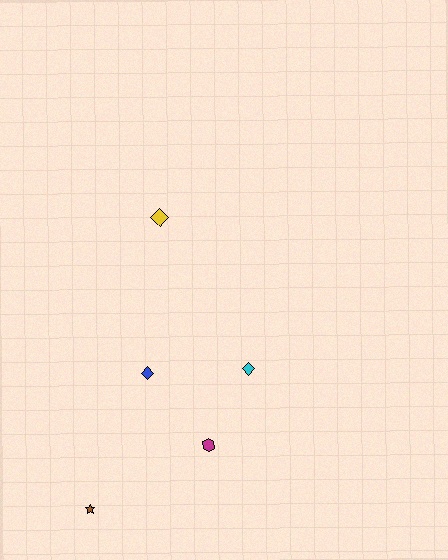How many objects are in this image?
There are 5 objects.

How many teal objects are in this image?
There are no teal objects.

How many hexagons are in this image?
There is 1 hexagon.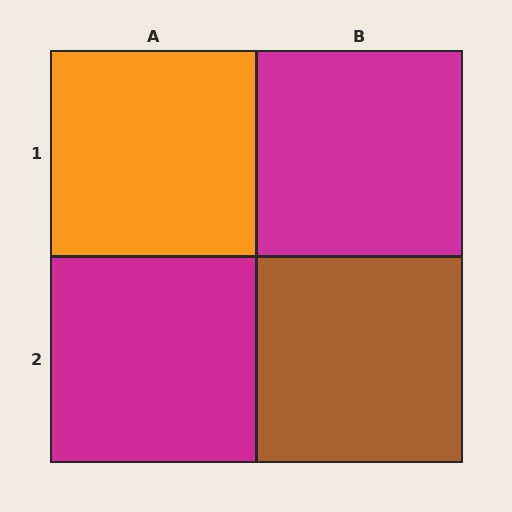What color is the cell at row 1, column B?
Magenta.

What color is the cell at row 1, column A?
Orange.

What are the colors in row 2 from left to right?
Magenta, brown.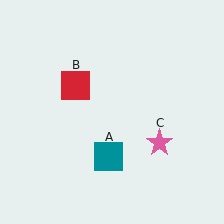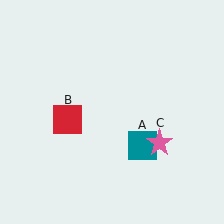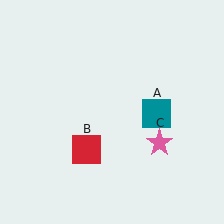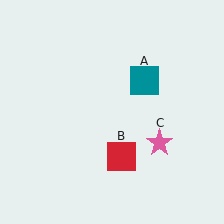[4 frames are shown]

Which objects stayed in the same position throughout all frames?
Pink star (object C) remained stationary.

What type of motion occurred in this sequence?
The teal square (object A), red square (object B) rotated counterclockwise around the center of the scene.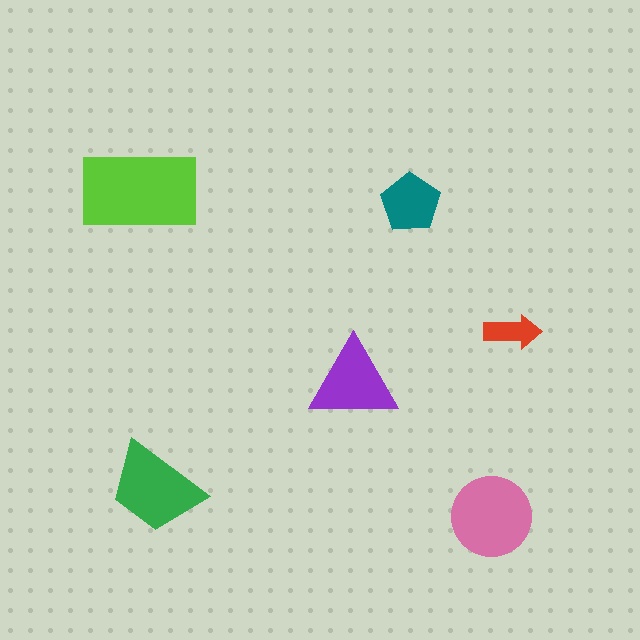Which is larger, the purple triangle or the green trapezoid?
The green trapezoid.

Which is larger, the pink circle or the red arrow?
The pink circle.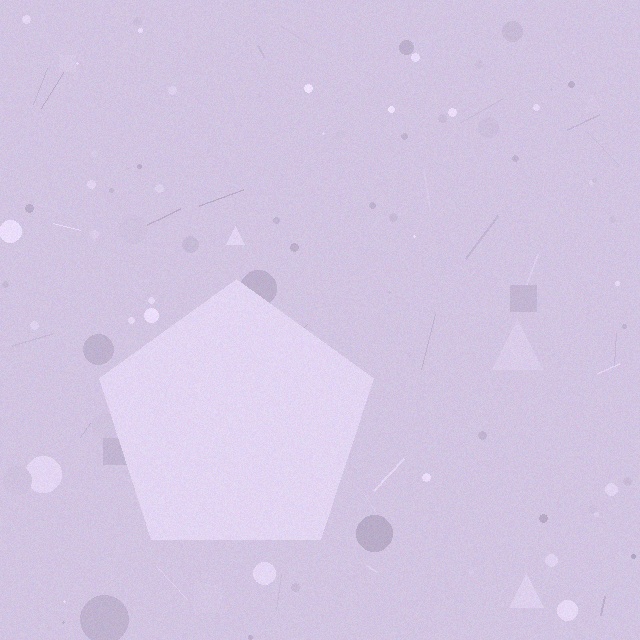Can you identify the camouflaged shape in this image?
The camouflaged shape is a pentagon.